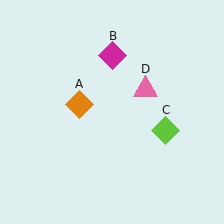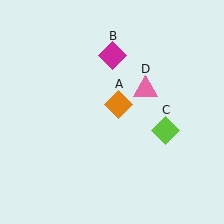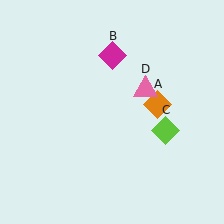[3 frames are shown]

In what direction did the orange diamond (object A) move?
The orange diamond (object A) moved right.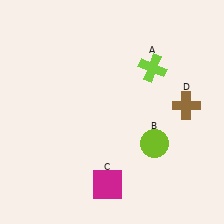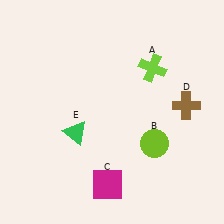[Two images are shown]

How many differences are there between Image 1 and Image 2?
There is 1 difference between the two images.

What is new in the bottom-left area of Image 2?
A green triangle (E) was added in the bottom-left area of Image 2.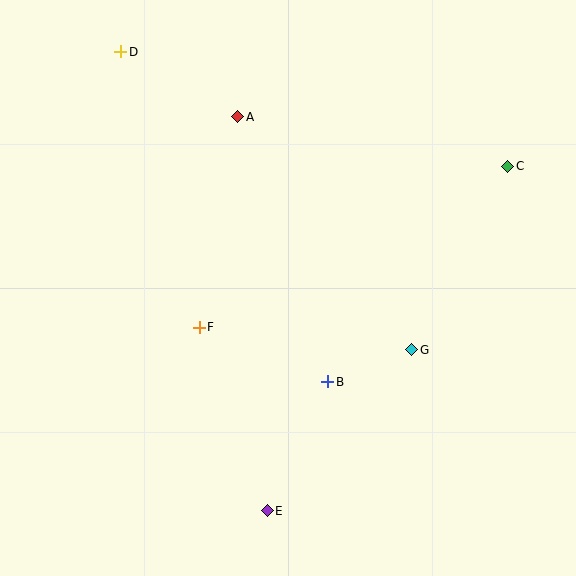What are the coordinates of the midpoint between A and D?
The midpoint between A and D is at (179, 84).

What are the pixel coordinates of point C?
Point C is at (508, 166).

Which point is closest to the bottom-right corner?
Point G is closest to the bottom-right corner.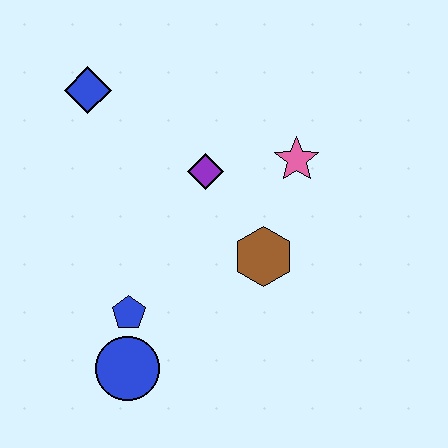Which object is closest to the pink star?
The purple diamond is closest to the pink star.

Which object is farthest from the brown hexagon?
The blue diamond is farthest from the brown hexagon.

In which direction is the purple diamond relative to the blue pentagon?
The purple diamond is above the blue pentagon.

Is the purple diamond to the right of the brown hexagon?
No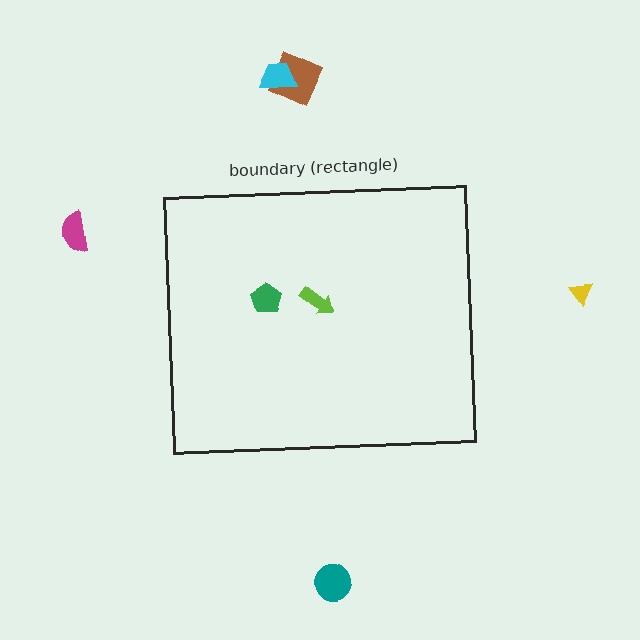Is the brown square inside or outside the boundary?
Outside.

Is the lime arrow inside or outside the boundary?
Inside.